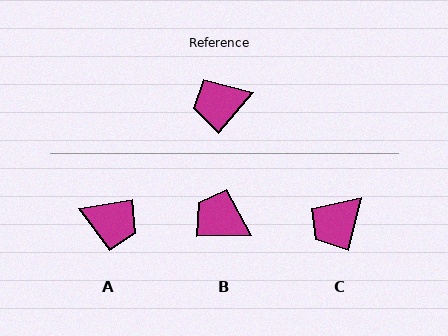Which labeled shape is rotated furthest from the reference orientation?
A, about 141 degrees away.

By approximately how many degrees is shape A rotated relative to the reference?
Approximately 141 degrees counter-clockwise.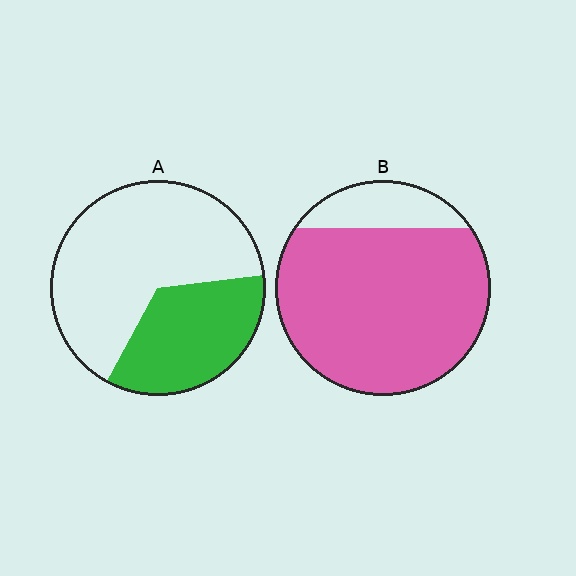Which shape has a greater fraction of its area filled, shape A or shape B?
Shape B.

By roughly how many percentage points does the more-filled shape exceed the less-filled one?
By roughly 50 percentage points (B over A).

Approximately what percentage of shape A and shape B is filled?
A is approximately 35% and B is approximately 85%.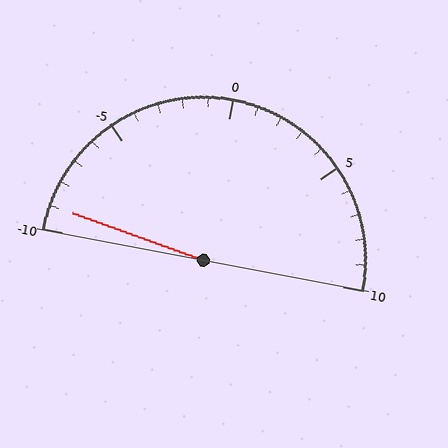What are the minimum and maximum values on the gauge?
The gauge ranges from -10 to 10.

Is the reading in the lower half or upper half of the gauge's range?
The reading is in the lower half of the range (-10 to 10).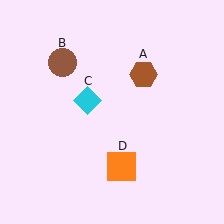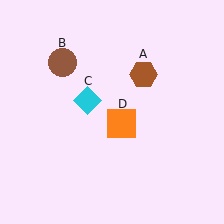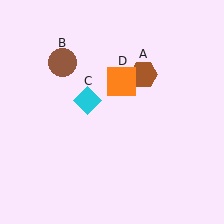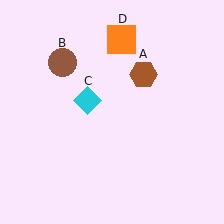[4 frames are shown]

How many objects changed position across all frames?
1 object changed position: orange square (object D).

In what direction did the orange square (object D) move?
The orange square (object D) moved up.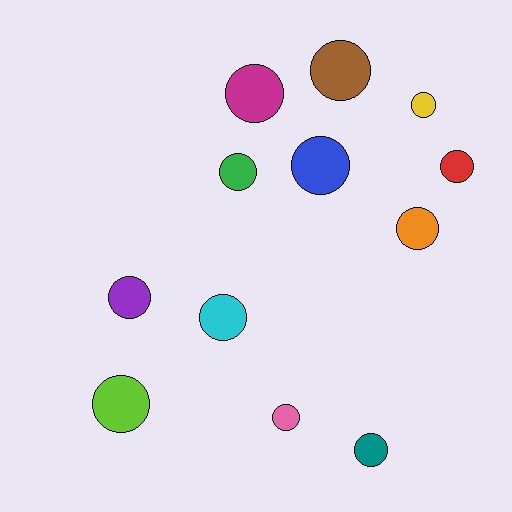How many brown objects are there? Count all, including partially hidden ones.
There is 1 brown object.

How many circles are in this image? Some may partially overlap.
There are 12 circles.